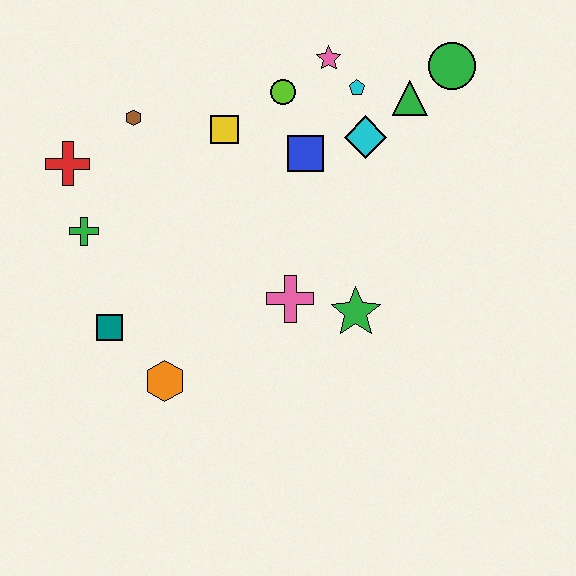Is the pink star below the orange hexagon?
No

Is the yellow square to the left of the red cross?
No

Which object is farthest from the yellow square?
The orange hexagon is farthest from the yellow square.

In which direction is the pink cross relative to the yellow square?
The pink cross is below the yellow square.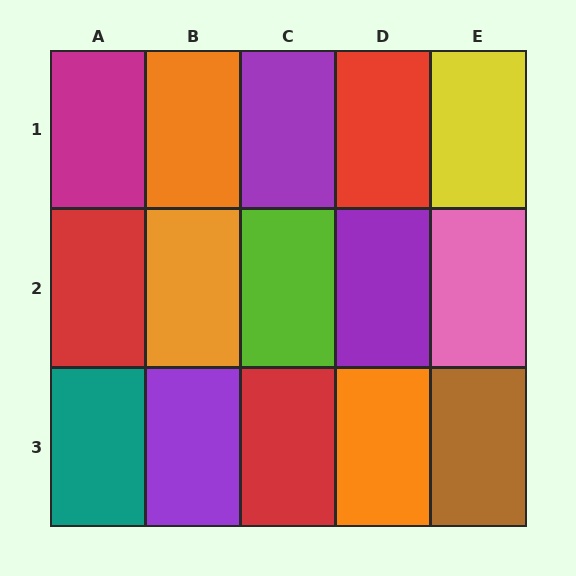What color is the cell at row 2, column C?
Lime.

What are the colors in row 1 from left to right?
Magenta, orange, purple, red, yellow.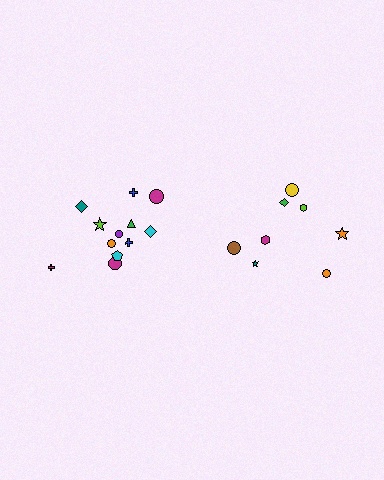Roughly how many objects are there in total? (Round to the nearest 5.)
Roughly 20 objects in total.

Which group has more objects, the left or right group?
The left group.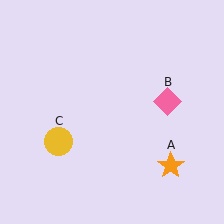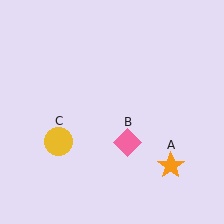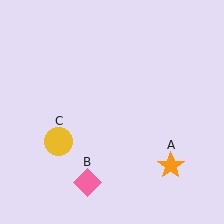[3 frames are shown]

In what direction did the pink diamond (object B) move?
The pink diamond (object B) moved down and to the left.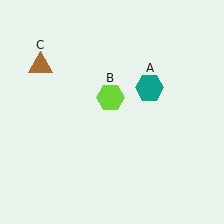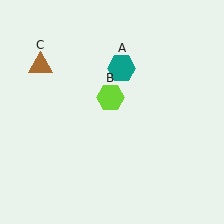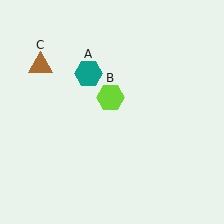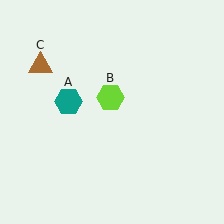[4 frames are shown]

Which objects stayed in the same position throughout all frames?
Lime hexagon (object B) and brown triangle (object C) remained stationary.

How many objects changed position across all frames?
1 object changed position: teal hexagon (object A).